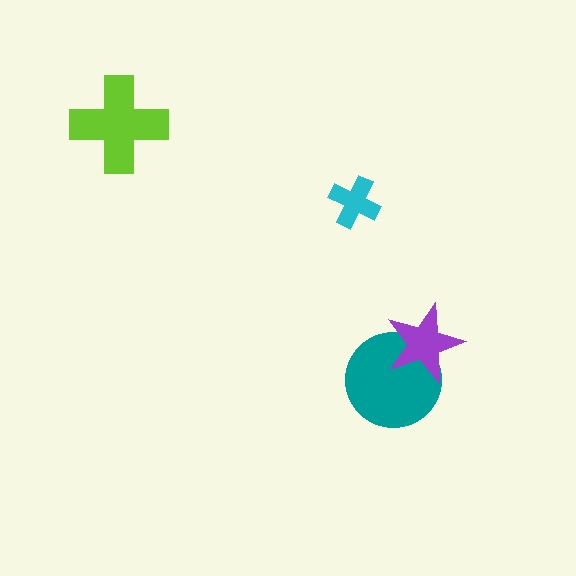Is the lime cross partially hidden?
No, no other shape covers it.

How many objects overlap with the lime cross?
0 objects overlap with the lime cross.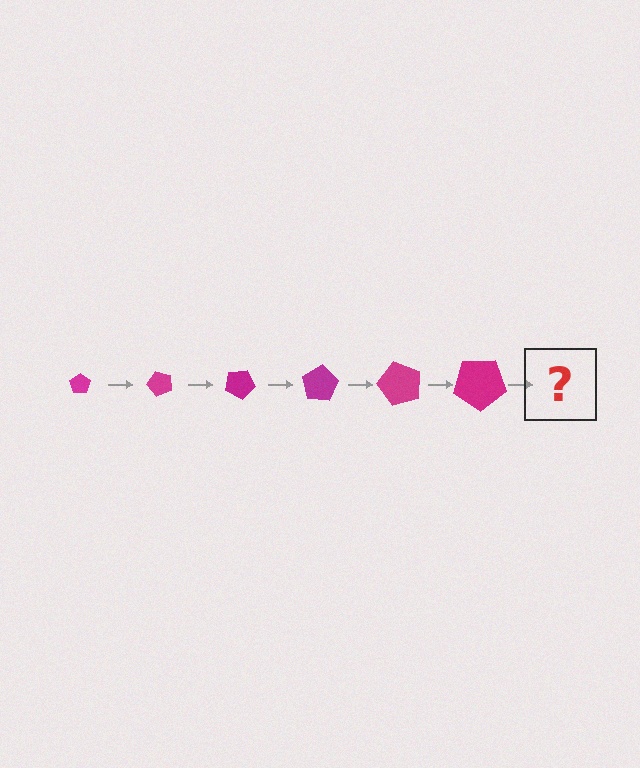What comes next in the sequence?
The next element should be a pentagon, larger than the previous one and rotated 300 degrees from the start.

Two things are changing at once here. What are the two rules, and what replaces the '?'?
The two rules are that the pentagon grows larger each step and it rotates 50 degrees each step. The '?' should be a pentagon, larger than the previous one and rotated 300 degrees from the start.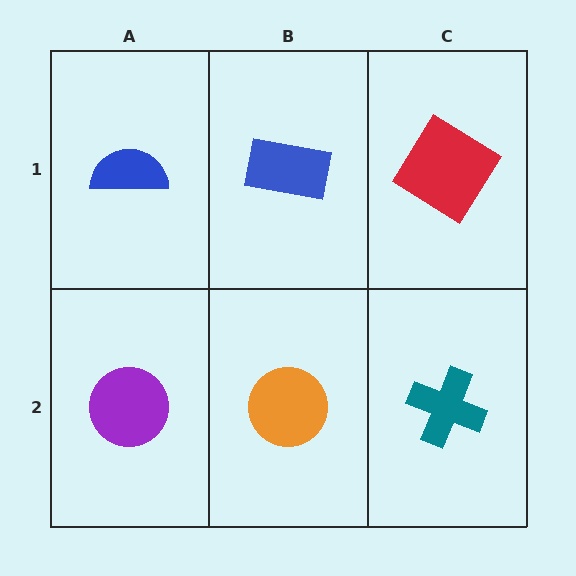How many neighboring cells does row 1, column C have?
2.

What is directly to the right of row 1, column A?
A blue rectangle.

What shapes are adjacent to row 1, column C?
A teal cross (row 2, column C), a blue rectangle (row 1, column B).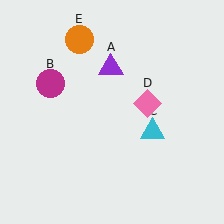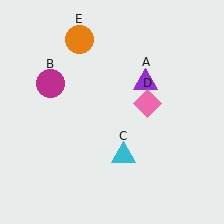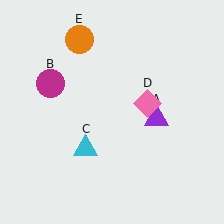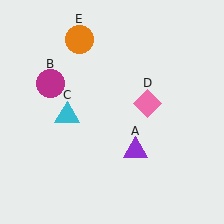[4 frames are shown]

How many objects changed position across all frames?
2 objects changed position: purple triangle (object A), cyan triangle (object C).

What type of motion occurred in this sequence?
The purple triangle (object A), cyan triangle (object C) rotated clockwise around the center of the scene.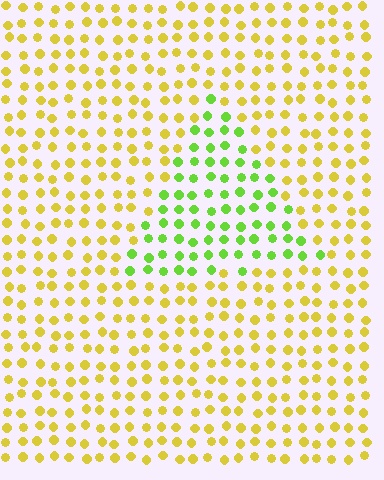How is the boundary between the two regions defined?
The boundary is defined purely by a slight shift in hue (about 48 degrees). Spacing, size, and orientation are identical on both sides.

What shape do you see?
I see a triangle.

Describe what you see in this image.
The image is filled with small yellow elements in a uniform arrangement. A triangle-shaped region is visible where the elements are tinted to a slightly different hue, forming a subtle color boundary.